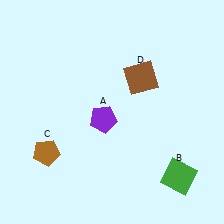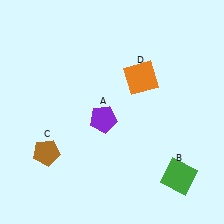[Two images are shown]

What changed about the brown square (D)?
In Image 1, D is brown. In Image 2, it changed to orange.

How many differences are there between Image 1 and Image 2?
There is 1 difference between the two images.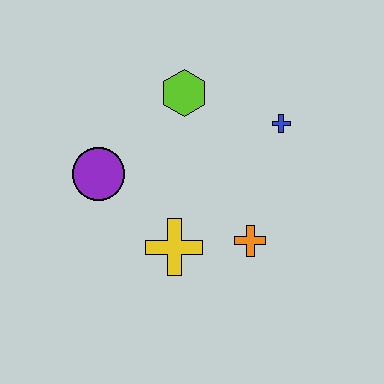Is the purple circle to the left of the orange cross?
Yes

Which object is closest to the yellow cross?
The orange cross is closest to the yellow cross.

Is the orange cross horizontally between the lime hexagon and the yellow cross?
No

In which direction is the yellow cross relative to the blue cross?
The yellow cross is below the blue cross.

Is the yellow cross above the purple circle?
No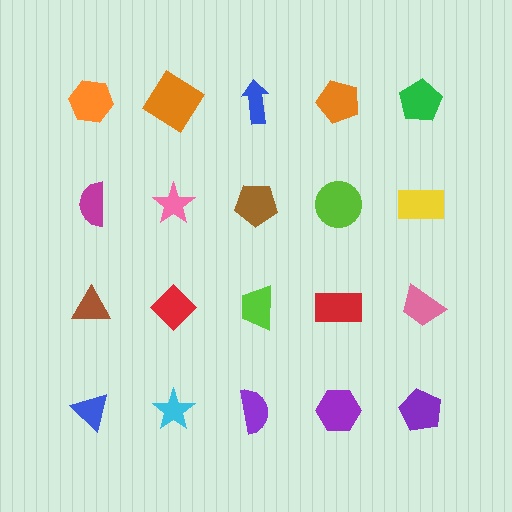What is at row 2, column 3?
A brown pentagon.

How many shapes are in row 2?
5 shapes.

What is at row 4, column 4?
A purple hexagon.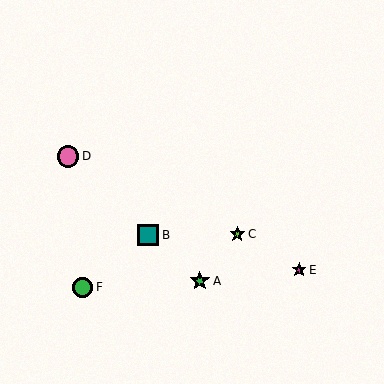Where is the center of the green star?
The center of the green star is at (200, 281).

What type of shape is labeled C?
Shape C is a lime star.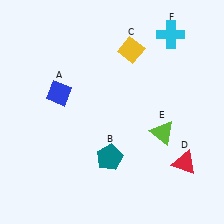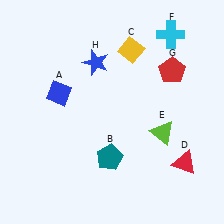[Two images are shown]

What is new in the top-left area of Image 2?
A blue star (H) was added in the top-left area of Image 2.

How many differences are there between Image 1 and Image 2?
There are 2 differences between the two images.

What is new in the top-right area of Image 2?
A red pentagon (G) was added in the top-right area of Image 2.